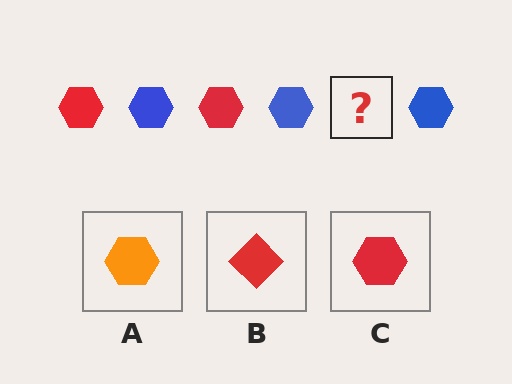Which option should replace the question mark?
Option C.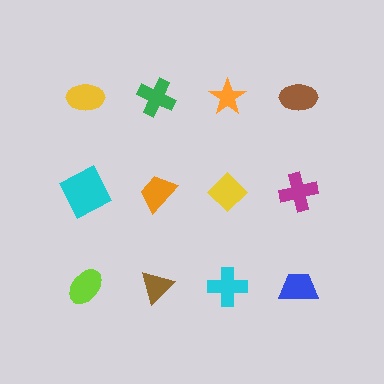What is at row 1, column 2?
A green cross.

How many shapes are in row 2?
4 shapes.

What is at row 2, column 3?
A yellow diamond.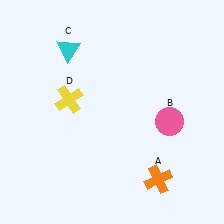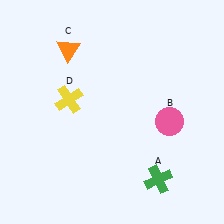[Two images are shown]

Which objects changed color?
A changed from orange to green. C changed from cyan to orange.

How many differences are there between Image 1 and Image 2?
There are 2 differences between the two images.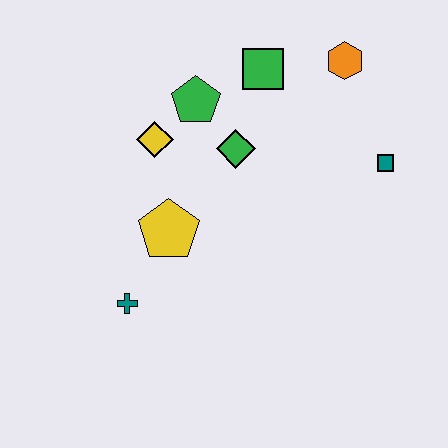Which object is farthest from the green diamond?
The teal cross is farthest from the green diamond.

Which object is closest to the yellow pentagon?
The teal cross is closest to the yellow pentagon.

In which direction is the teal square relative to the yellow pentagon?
The teal square is to the right of the yellow pentagon.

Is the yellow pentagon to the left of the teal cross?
No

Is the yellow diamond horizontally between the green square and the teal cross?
Yes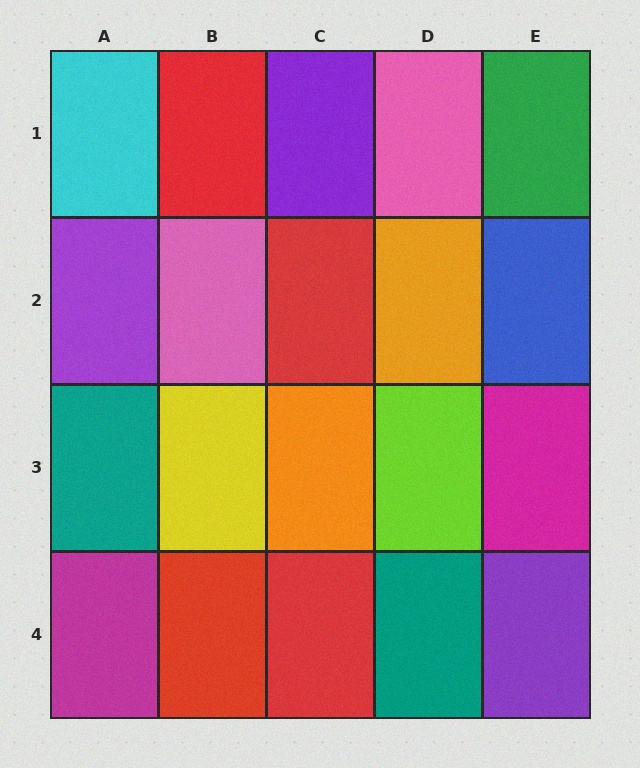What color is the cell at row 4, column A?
Magenta.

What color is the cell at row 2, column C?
Red.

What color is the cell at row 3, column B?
Yellow.